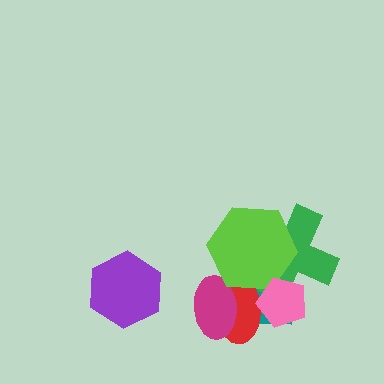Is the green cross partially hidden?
Yes, it is partially covered by another shape.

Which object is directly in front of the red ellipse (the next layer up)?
The magenta ellipse is directly in front of the red ellipse.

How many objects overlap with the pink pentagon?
4 objects overlap with the pink pentagon.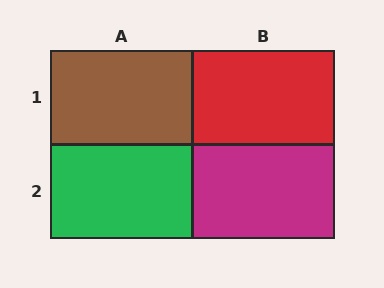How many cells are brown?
1 cell is brown.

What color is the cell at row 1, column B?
Red.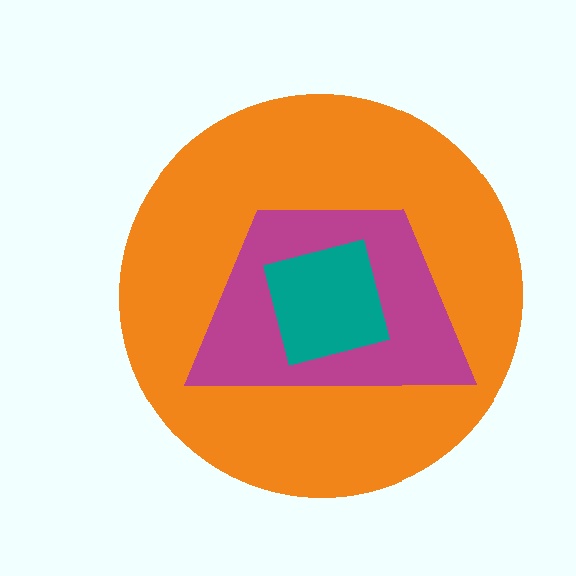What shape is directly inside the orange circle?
The magenta trapezoid.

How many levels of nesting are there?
3.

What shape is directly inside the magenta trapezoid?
The teal square.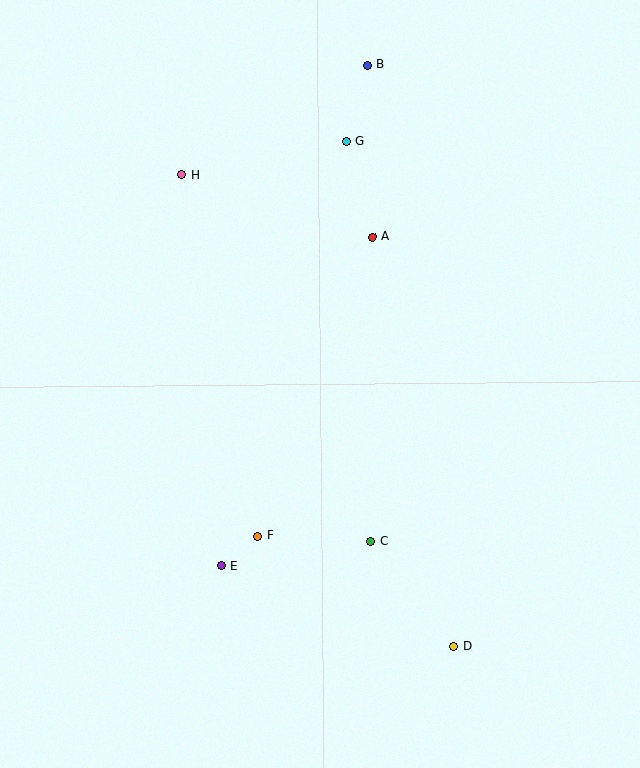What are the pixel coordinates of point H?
Point H is at (182, 175).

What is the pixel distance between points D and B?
The distance between D and B is 588 pixels.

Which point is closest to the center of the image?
Point A at (372, 237) is closest to the center.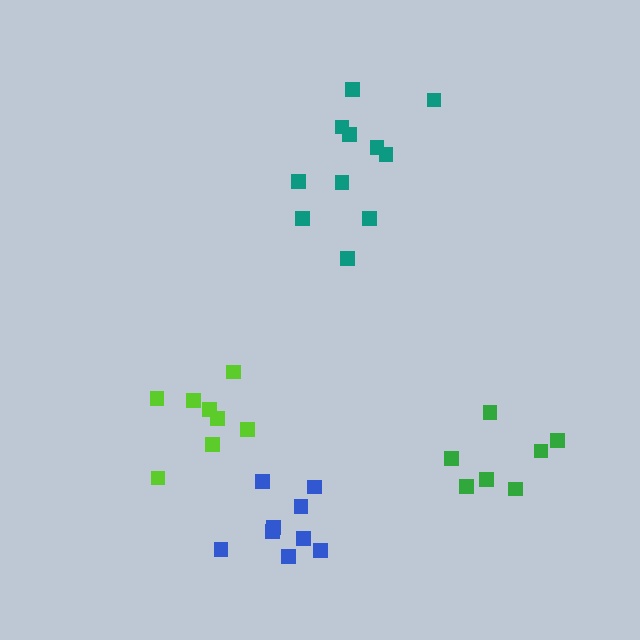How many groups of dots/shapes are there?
There are 4 groups.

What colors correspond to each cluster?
The clusters are colored: lime, teal, blue, green.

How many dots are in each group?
Group 1: 8 dots, Group 2: 11 dots, Group 3: 9 dots, Group 4: 7 dots (35 total).